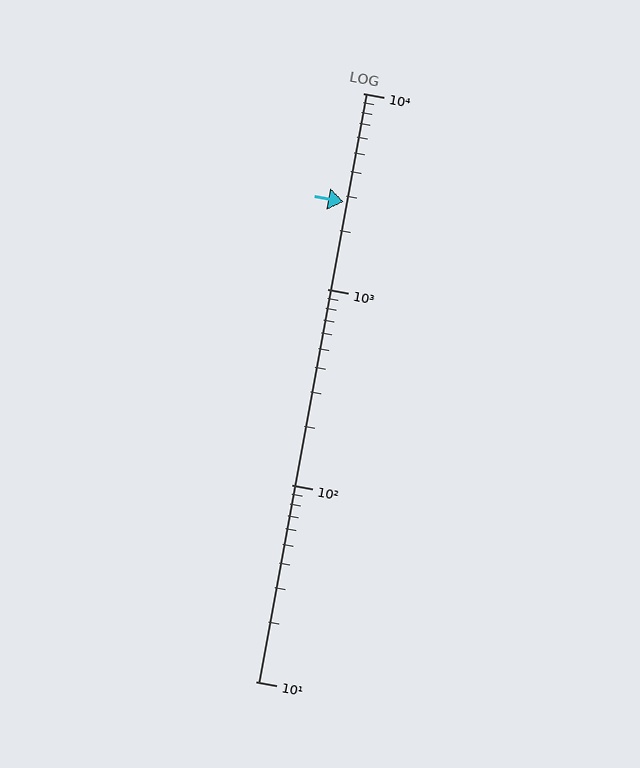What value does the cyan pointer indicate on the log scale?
The pointer indicates approximately 2800.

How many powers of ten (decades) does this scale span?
The scale spans 3 decades, from 10 to 10000.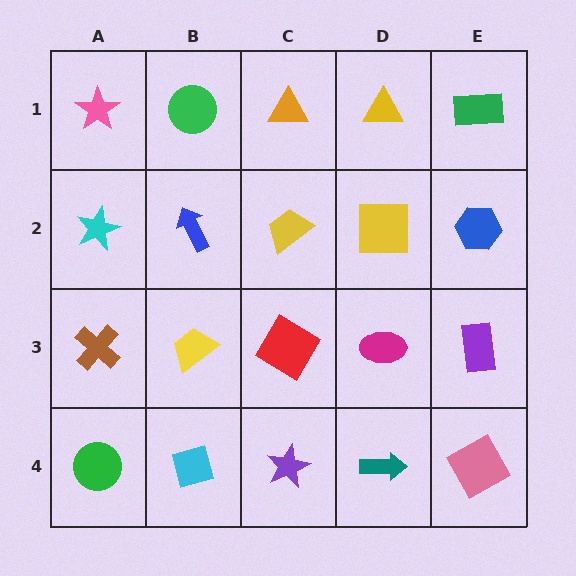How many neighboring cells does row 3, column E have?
3.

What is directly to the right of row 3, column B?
A red diamond.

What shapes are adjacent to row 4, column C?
A red diamond (row 3, column C), a cyan square (row 4, column B), a teal arrow (row 4, column D).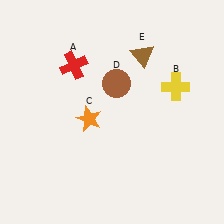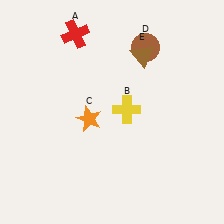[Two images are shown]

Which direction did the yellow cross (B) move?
The yellow cross (B) moved left.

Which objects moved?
The objects that moved are: the red cross (A), the yellow cross (B), the brown circle (D).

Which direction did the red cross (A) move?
The red cross (A) moved up.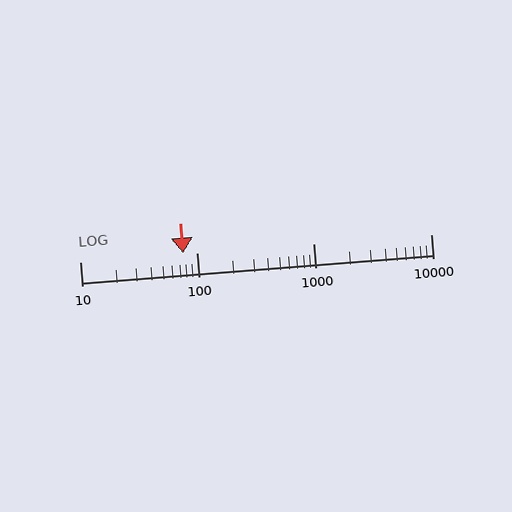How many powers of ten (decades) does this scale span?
The scale spans 3 decades, from 10 to 10000.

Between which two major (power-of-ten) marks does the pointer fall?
The pointer is between 10 and 100.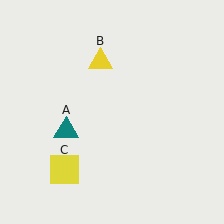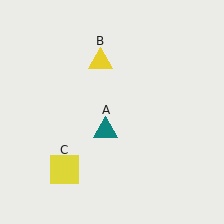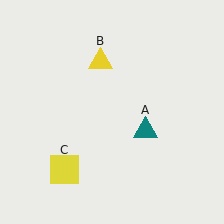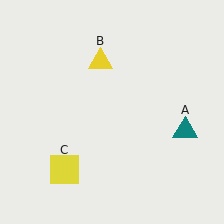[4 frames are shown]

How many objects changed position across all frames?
1 object changed position: teal triangle (object A).